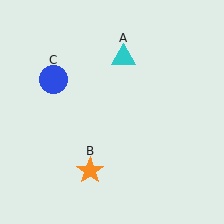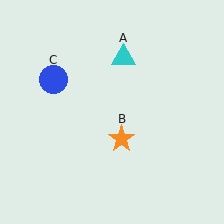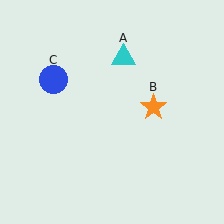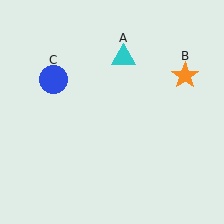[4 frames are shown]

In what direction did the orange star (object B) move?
The orange star (object B) moved up and to the right.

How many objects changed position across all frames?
1 object changed position: orange star (object B).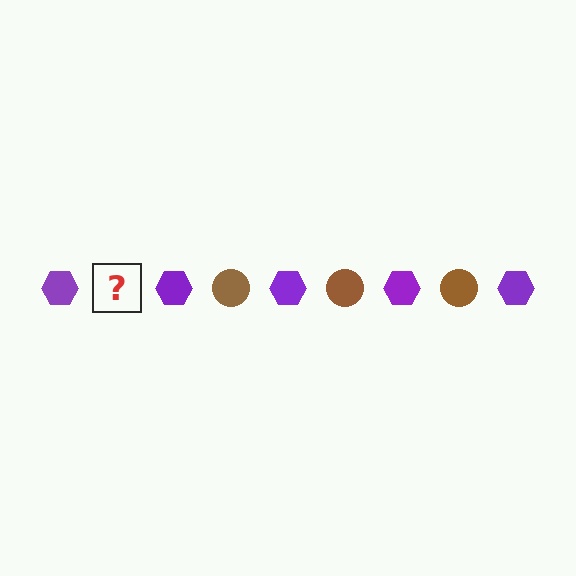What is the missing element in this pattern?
The missing element is a brown circle.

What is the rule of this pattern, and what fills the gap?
The rule is that the pattern alternates between purple hexagon and brown circle. The gap should be filled with a brown circle.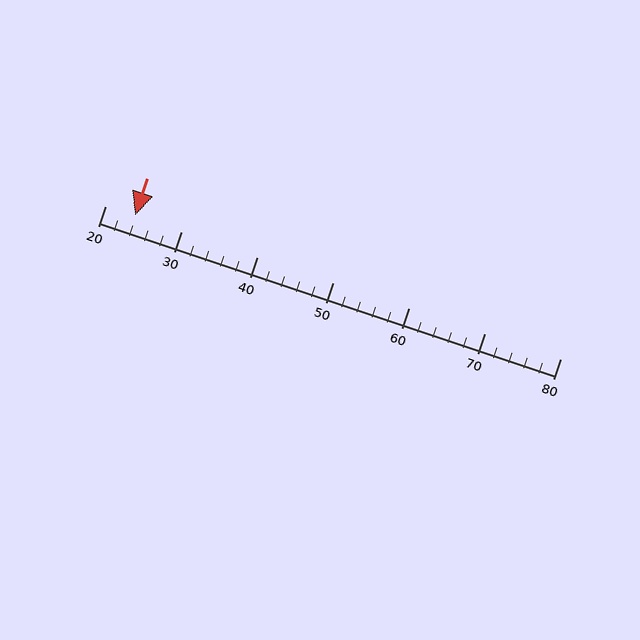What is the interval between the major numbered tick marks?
The major tick marks are spaced 10 units apart.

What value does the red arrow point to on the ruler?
The red arrow points to approximately 24.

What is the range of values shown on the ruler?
The ruler shows values from 20 to 80.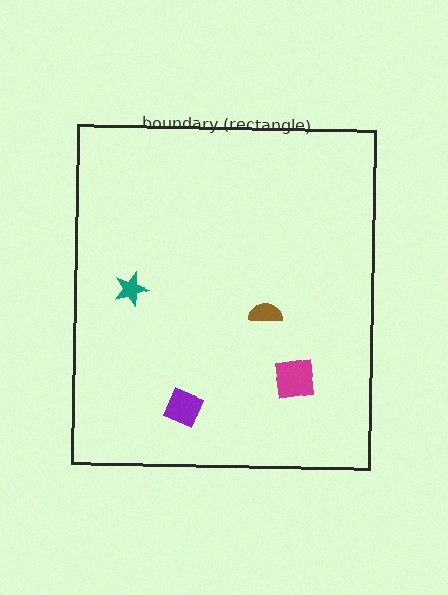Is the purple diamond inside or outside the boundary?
Inside.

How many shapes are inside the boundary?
4 inside, 0 outside.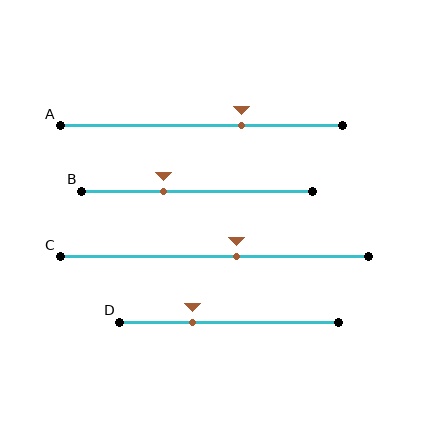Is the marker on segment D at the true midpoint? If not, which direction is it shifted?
No, the marker on segment D is shifted to the left by about 17% of the segment length.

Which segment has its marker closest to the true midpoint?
Segment C has its marker closest to the true midpoint.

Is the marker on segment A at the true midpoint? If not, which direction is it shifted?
No, the marker on segment A is shifted to the right by about 14% of the segment length.